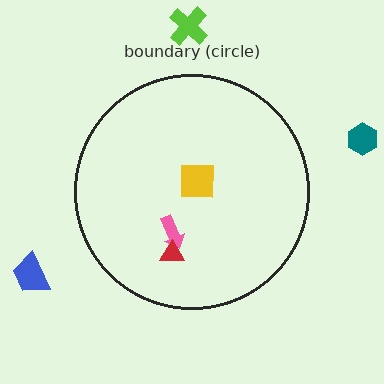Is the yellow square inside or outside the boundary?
Inside.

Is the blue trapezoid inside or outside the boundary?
Outside.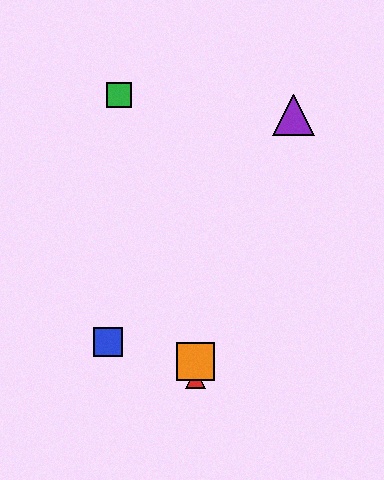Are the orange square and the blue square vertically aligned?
No, the orange square is at x≈195 and the blue square is at x≈108.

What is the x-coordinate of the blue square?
The blue square is at x≈108.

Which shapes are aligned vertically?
The red triangle, the yellow diamond, the orange square are aligned vertically.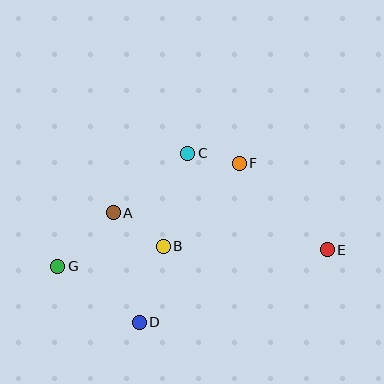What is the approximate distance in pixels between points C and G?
The distance between C and G is approximately 172 pixels.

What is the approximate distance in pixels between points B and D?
The distance between B and D is approximately 79 pixels.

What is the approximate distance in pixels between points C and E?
The distance between C and E is approximately 169 pixels.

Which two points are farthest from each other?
Points E and G are farthest from each other.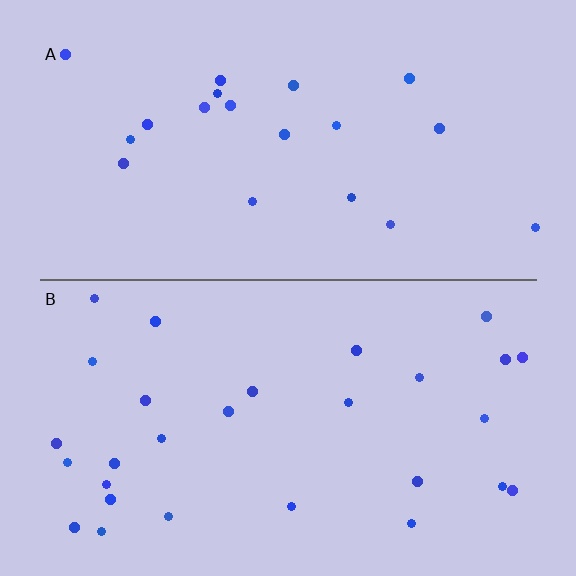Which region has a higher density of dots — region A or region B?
B (the bottom).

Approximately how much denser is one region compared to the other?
Approximately 1.5× — region B over region A.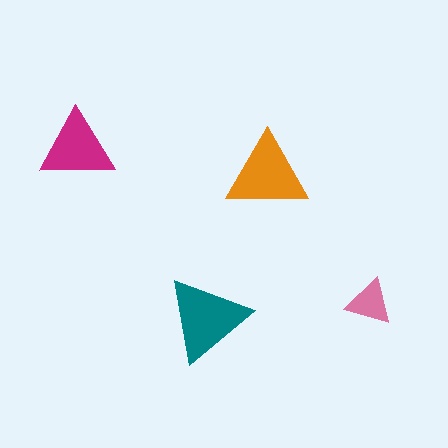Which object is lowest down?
The teal triangle is bottommost.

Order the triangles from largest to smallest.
the teal one, the orange one, the magenta one, the pink one.